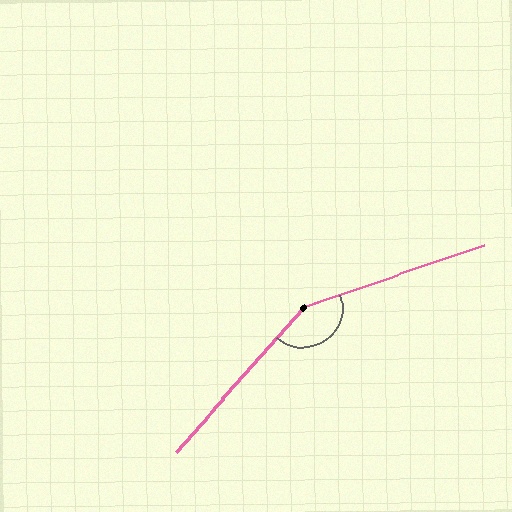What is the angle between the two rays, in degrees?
Approximately 150 degrees.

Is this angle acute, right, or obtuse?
It is obtuse.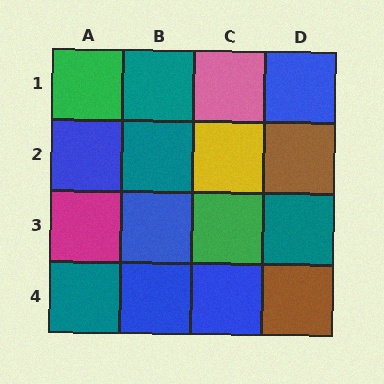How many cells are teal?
4 cells are teal.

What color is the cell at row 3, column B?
Blue.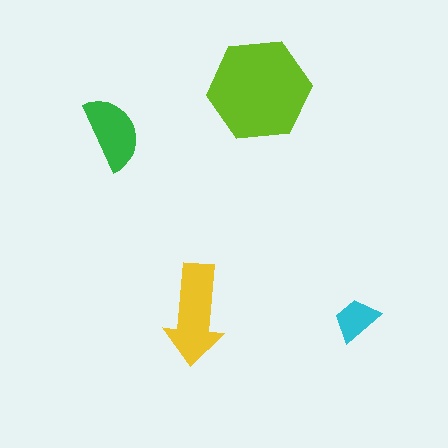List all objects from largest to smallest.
The lime hexagon, the yellow arrow, the green semicircle, the cyan trapezoid.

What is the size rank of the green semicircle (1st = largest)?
3rd.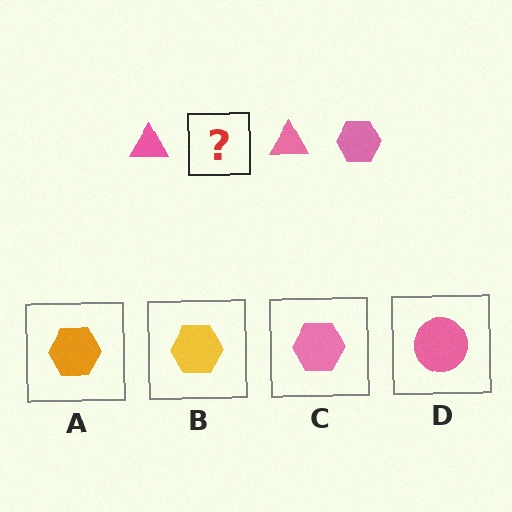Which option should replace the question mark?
Option C.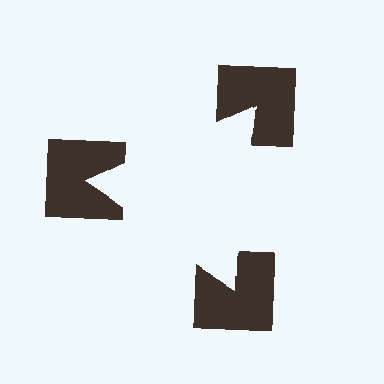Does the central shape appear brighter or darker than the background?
It typically appears slightly brighter than the background, even though no actual brightness change is drawn.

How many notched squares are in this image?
There are 3 — one at each vertex of the illusory triangle.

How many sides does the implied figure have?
3 sides.